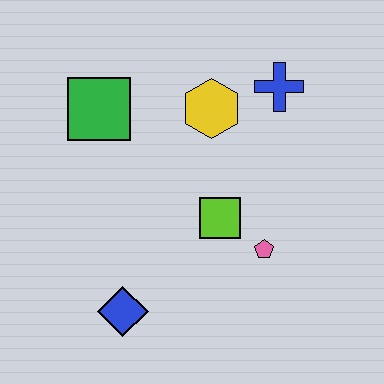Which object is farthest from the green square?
The pink pentagon is farthest from the green square.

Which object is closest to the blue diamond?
The lime square is closest to the blue diamond.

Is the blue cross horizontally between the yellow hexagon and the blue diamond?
No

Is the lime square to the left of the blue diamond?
No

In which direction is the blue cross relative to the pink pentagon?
The blue cross is above the pink pentagon.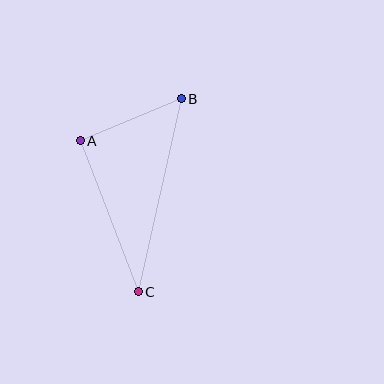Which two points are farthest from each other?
Points B and C are farthest from each other.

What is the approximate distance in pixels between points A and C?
The distance between A and C is approximately 162 pixels.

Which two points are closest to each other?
Points A and B are closest to each other.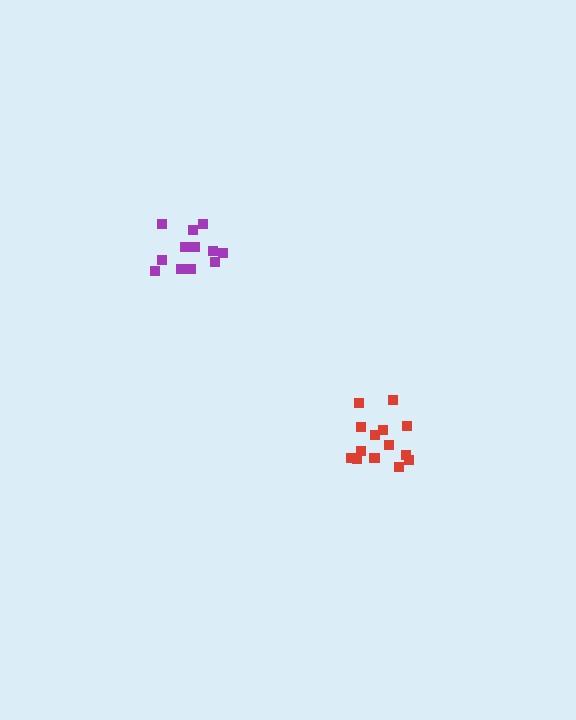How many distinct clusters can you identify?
There are 2 distinct clusters.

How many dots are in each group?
Group 1: 14 dots, Group 2: 12 dots (26 total).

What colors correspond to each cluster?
The clusters are colored: red, purple.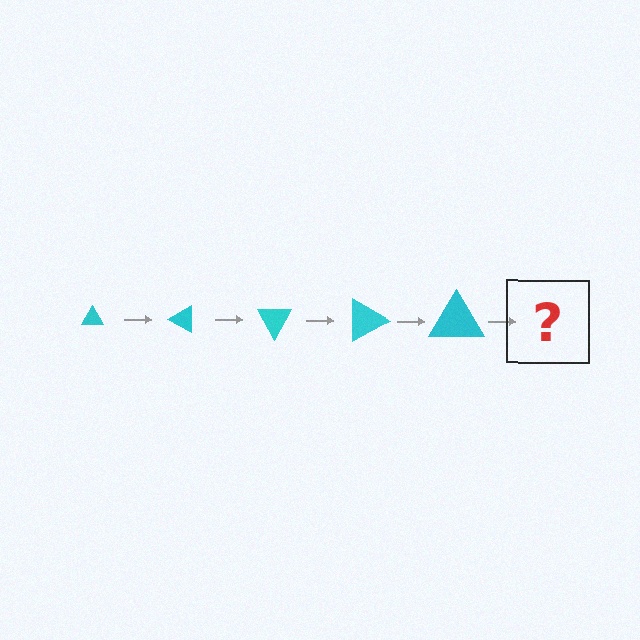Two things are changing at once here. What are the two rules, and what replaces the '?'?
The two rules are that the triangle grows larger each step and it rotates 30 degrees each step. The '?' should be a triangle, larger than the previous one and rotated 150 degrees from the start.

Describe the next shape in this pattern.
It should be a triangle, larger than the previous one and rotated 150 degrees from the start.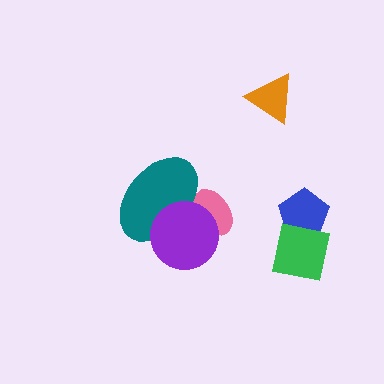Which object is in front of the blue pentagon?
The green square is in front of the blue pentagon.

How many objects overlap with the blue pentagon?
1 object overlaps with the blue pentagon.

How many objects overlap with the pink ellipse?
2 objects overlap with the pink ellipse.